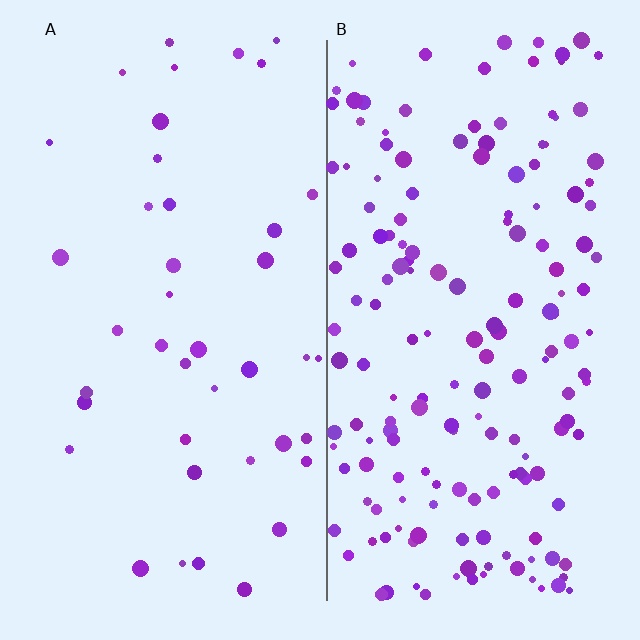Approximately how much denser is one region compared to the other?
Approximately 4.1× — region B over region A.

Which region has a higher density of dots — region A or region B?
B (the right).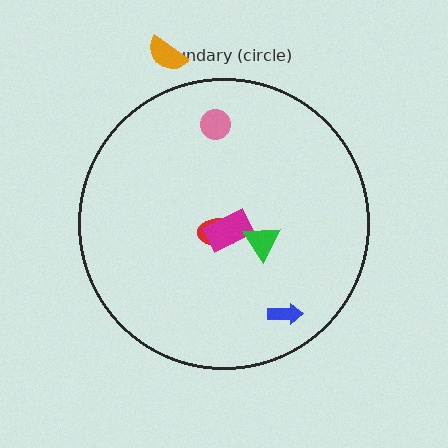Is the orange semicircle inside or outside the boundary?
Outside.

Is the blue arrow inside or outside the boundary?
Inside.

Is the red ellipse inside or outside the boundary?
Inside.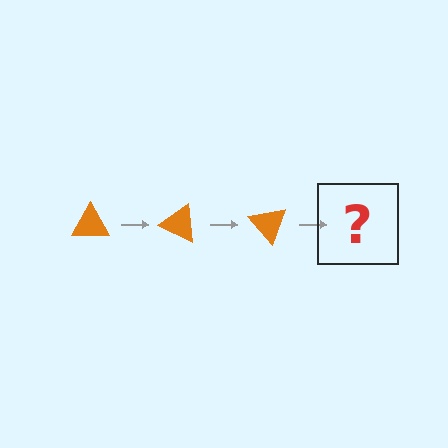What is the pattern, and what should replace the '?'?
The pattern is that the triangle rotates 25 degrees each step. The '?' should be an orange triangle rotated 75 degrees.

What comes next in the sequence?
The next element should be an orange triangle rotated 75 degrees.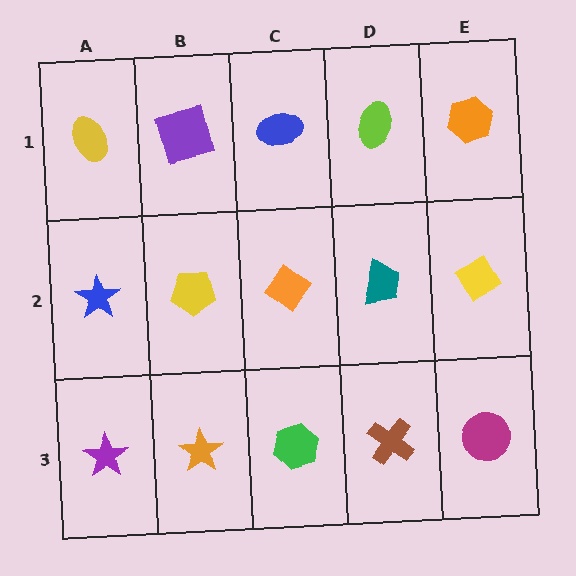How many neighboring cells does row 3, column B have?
3.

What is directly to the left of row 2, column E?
A teal trapezoid.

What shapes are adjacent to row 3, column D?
A teal trapezoid (row 2, column D), a green hexagon (row 3, column C), a magenta circle (row 3, column E).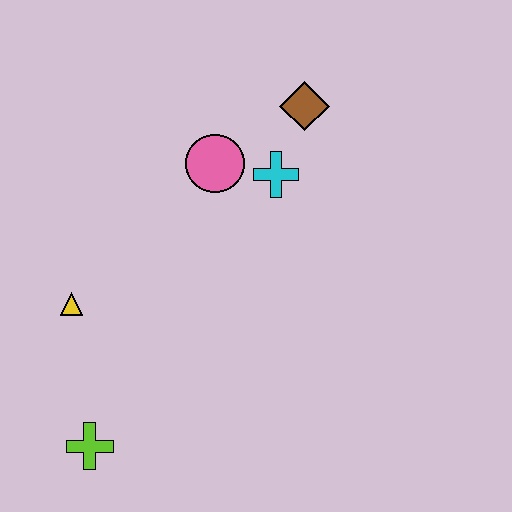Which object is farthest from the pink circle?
The lime cross is farthest from the pink circle.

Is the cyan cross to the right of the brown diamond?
No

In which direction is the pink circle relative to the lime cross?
The pink circle is above the lime cross.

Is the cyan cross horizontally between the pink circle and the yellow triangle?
No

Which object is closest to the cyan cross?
The pink circle is closest to the cyan cross.